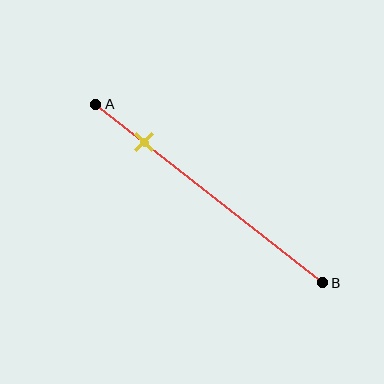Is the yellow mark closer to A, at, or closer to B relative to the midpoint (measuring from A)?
The yellow mark is closer to point A than the midpoint of segment AB.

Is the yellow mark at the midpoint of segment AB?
No, the mark is at about 20% from A, not at the 50% midpoint.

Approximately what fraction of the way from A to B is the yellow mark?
The yellow mark is approximately 20% of the way from A to B.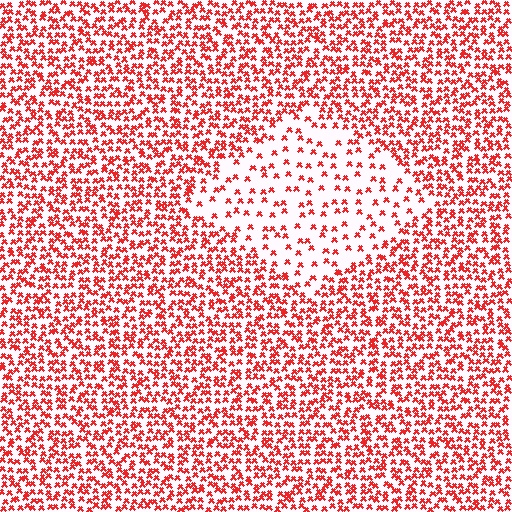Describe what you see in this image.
The image contains small red elements arranged at two different densities. A diamond-shaped region is visible where the elements are less densely packed than the surrounding area.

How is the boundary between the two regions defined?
The boundary is defined by a change in element density (approximately 2.6x ratio). All elements are the same color, size, and shape.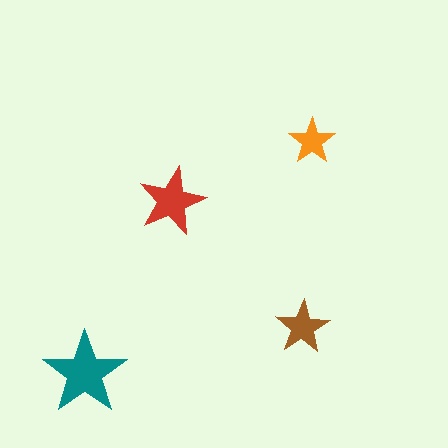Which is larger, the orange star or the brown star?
The brown one.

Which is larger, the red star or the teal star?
The teal one.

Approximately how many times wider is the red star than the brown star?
About 1.5 times wider.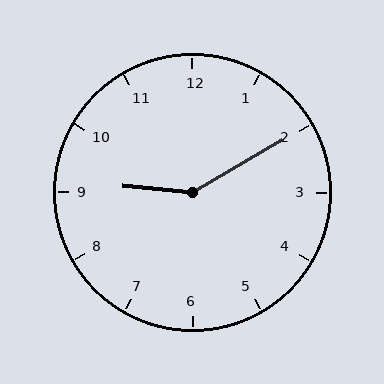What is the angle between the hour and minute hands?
Approximately 145 degrees.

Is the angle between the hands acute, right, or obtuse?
It is obtuse.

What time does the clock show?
9:10.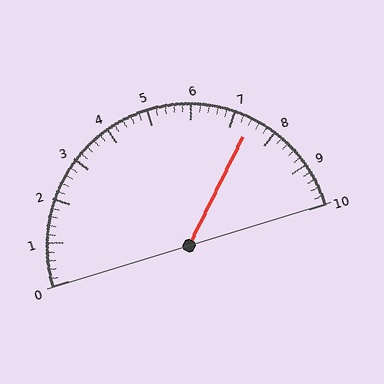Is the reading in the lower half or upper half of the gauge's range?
The reading is in the upper half of the range (0 to 10).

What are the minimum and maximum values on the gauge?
The gauge ranges from 0 to 10.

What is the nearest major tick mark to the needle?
The nearest major tick mark is 7.